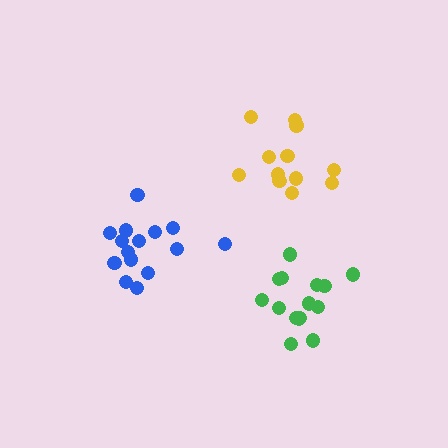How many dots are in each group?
Group 1: 15 dots, Group 2: 12 dots, Group 3: 15 dots (42 total).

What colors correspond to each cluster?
The clusters are colored: blue, yellow, green.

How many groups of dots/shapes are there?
There are 3 groups.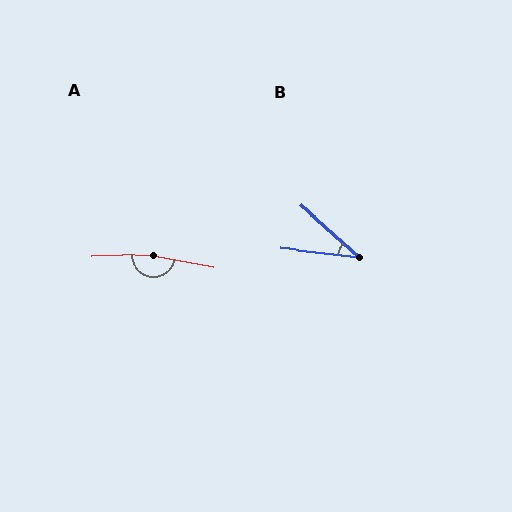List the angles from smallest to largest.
B (35°), A (167°).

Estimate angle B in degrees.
Approximately 35 degrees.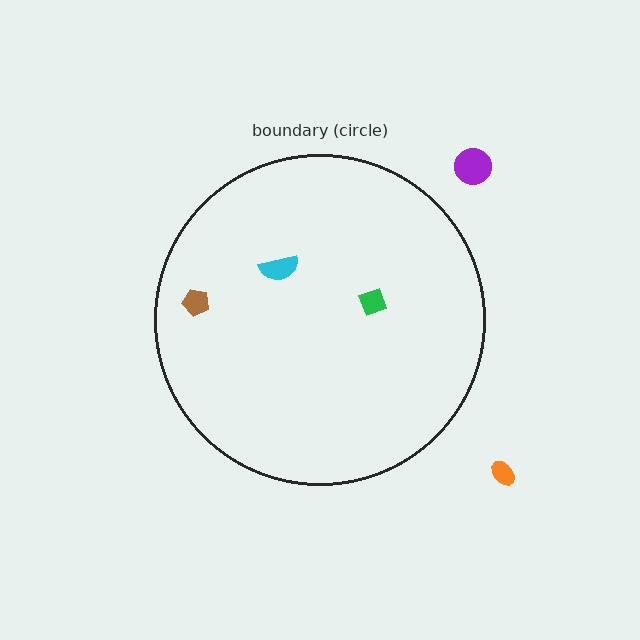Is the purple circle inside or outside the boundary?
Outside.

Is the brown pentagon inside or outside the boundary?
Inside.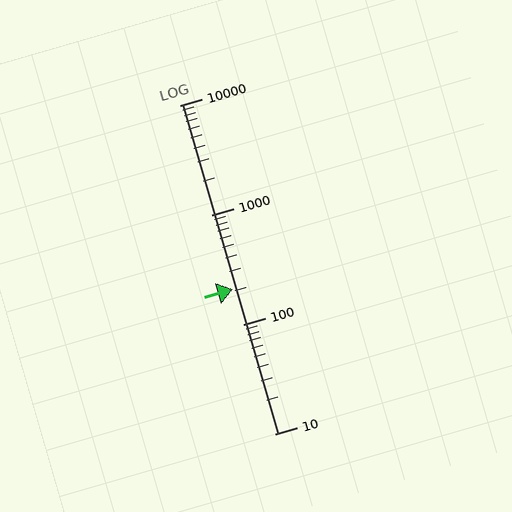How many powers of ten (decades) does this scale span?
The scale spans 3 decades, from 10 to 10000.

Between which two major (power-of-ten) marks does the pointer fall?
The pointer is between 100 and 1000.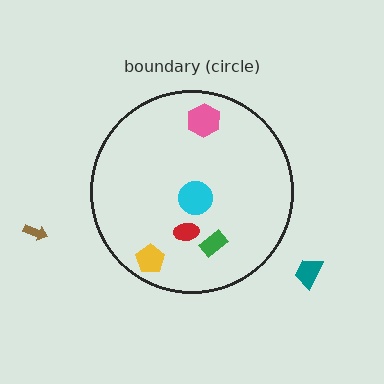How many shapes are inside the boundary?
5 inside, 2 outside.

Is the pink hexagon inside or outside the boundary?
Inside.